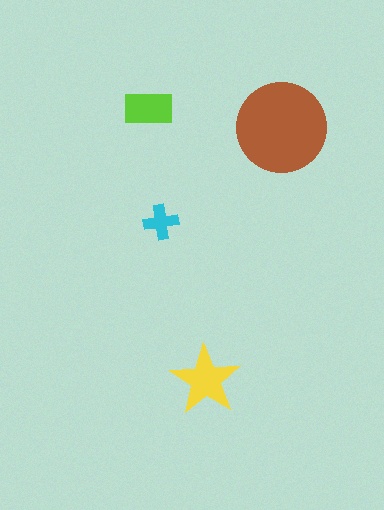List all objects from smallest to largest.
The cyan cross, the lime rectangle, the yellow star, the brown circle.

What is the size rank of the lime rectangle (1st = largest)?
3rd.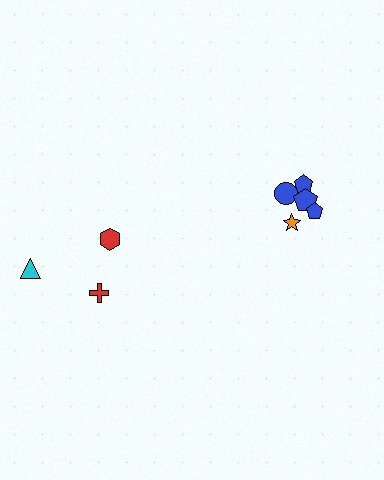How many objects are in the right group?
There are 5 objects.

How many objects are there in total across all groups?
There are 8 objects.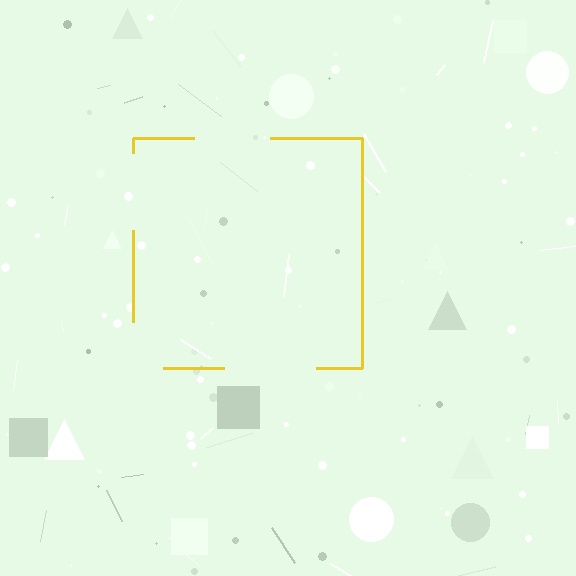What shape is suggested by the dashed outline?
The dashed outline suggests a square.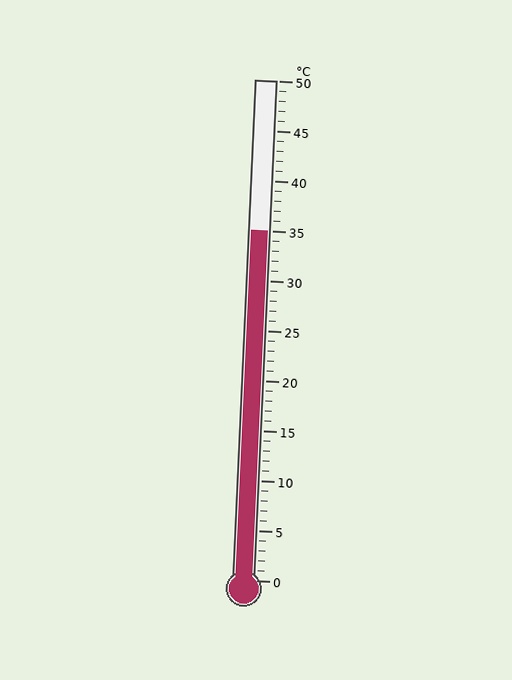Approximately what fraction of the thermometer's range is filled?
The thermometer is filled to approximately 70% of its range.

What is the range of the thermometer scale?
The thermometer scale ranges from 0°C to 50°C.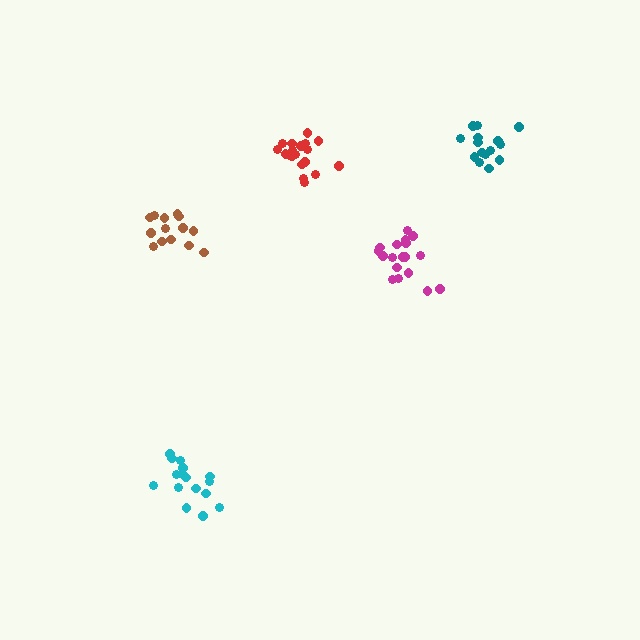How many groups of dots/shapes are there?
There are 5 groups.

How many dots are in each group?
Group 1: 19 dots, Group 2: 15 dots, Group 3: 16 dots, Group 4: 15 dots, Group 5: 18 dots (83 total).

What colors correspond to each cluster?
The clusters are colored: red, brown, cyan, teal, magenta.